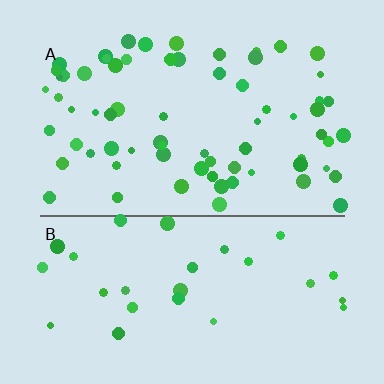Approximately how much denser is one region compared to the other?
Approximately 2.3× — region A over region B.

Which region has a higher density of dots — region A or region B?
A (the top).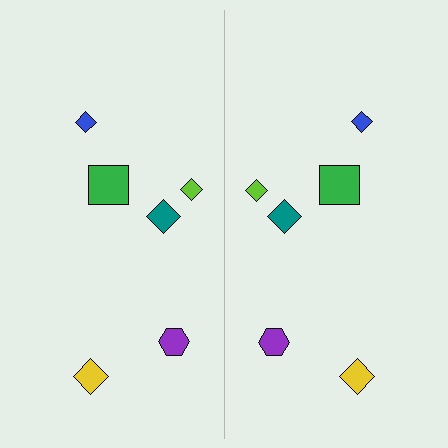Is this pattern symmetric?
Yes, this pattern has bilateral (reflection) symmetry.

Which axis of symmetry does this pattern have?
The pattern has a vertical axis of symmetry running through the center of the image.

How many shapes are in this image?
There are 12 shapes in this image.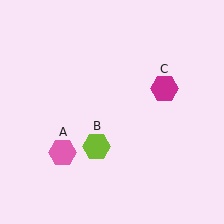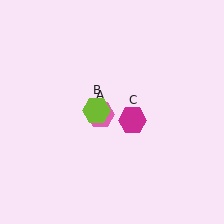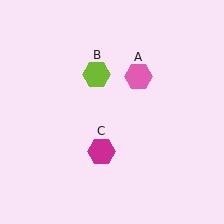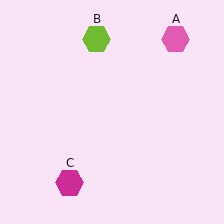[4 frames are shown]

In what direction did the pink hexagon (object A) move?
The pink hexagon (object A) moved up and to the right.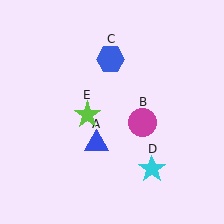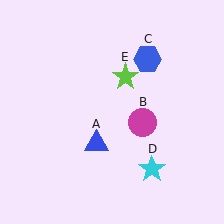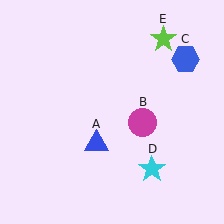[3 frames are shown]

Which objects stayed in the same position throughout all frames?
Blue triangle (object A) and magenta circle (object B) and cyan star (object D) remained stationary.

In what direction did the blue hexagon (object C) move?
The blue hexagon (object C) moved right.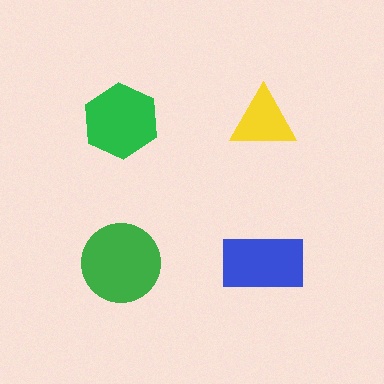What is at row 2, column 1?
A green circle.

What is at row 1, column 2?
A yellow triangle.